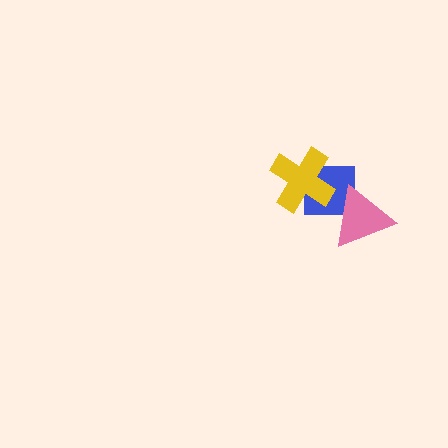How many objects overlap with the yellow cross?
1 object overlaps with the yellow cross.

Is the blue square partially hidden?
Yes, it is partially covered by another shape.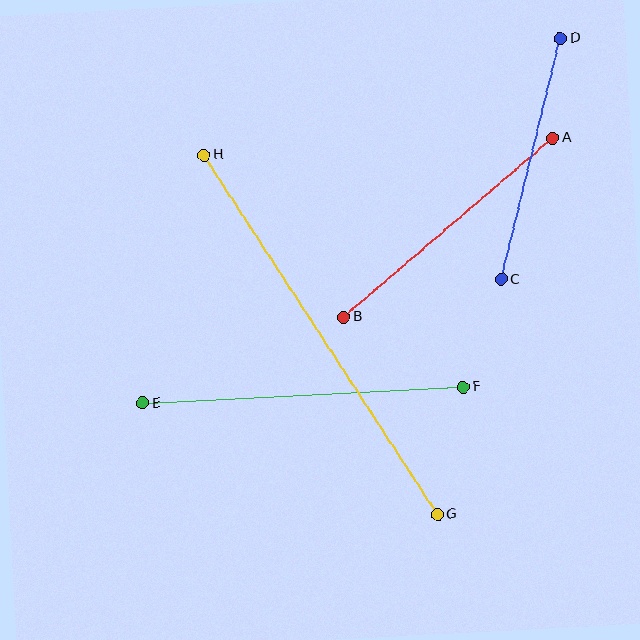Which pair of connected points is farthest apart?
Points G and H are farthest apart.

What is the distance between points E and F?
The distance is approximately 321 pixels.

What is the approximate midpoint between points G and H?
The midpoint is at approximately (321, 335) pixels.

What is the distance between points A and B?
The distance is approximately 275 pixels.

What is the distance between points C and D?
The distance is approximately 248 pixels.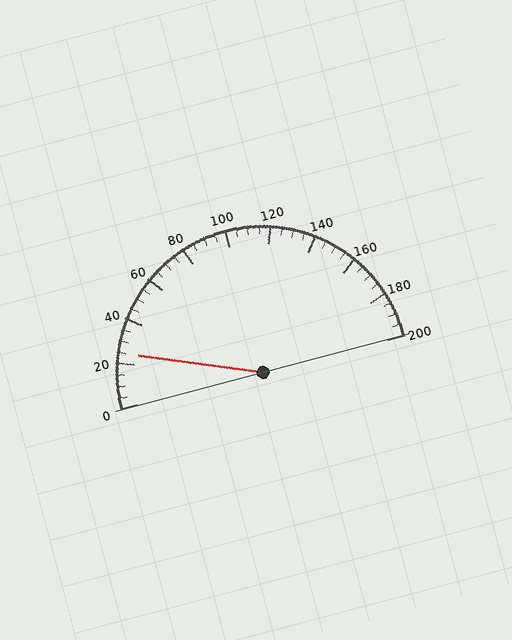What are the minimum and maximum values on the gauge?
The gauge ranges from 0 to 200.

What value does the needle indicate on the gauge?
The needle indicates approximately 25.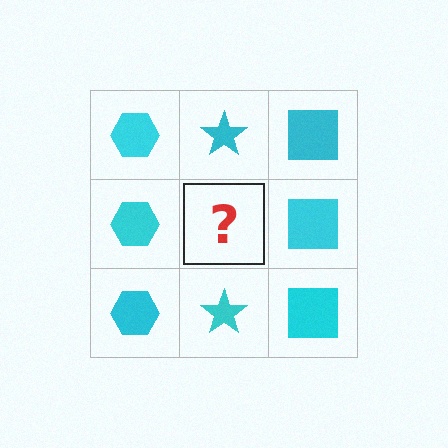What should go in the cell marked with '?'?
The missing cell should contain a cyan star.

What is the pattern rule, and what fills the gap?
The rule is that each column has a consistent shape. The gap should be filled with a cyan star.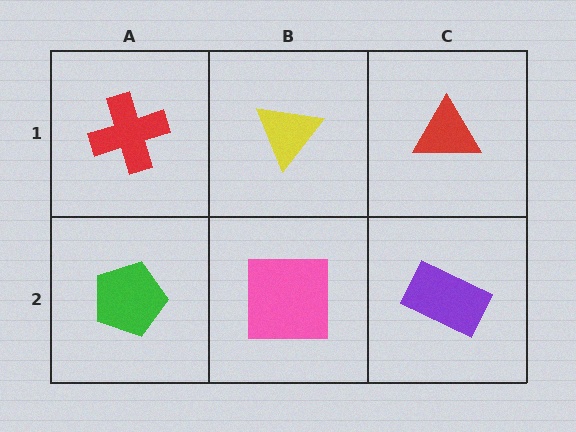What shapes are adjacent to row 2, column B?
A yellow triangle (row 1, column B), a green pentagon (row 2, column A), a purple rectangle (row 2, column C).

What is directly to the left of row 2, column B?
A green pentagon.